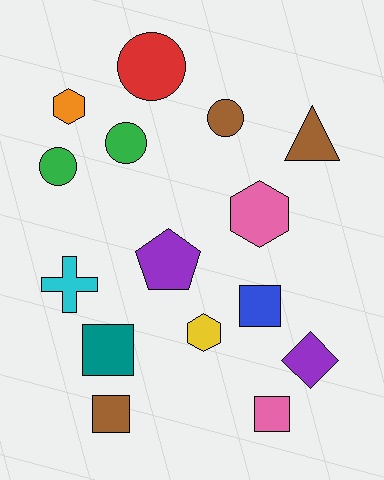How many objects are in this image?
There are 15 objects.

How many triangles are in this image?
There is 1 triangle.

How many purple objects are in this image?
There are 2 purple objects.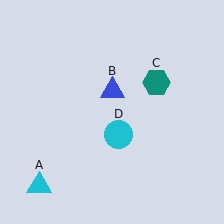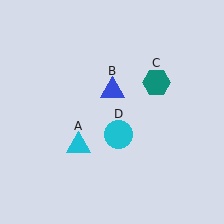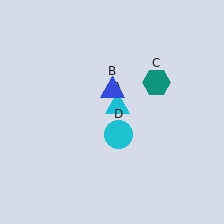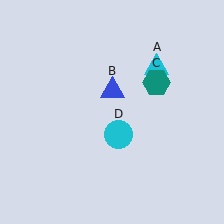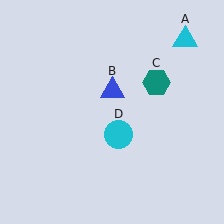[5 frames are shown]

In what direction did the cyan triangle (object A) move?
The cyan triangle (object A) moved up and to the right.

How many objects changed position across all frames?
1 object changed position: cyan triangle (object A).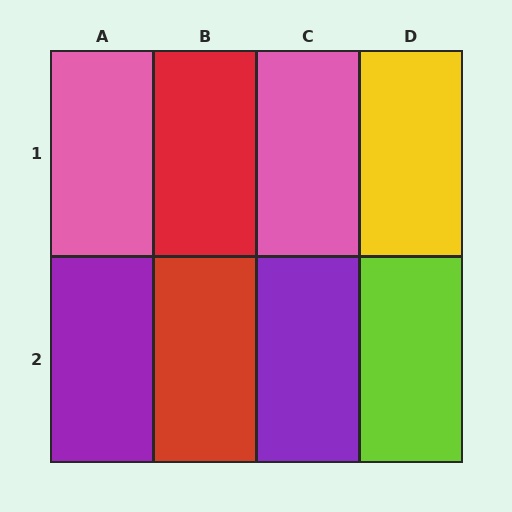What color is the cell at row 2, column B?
Red.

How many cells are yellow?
1 cell is yellow.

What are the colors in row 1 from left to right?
Pink, red, pink, yellow.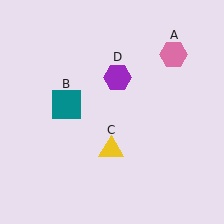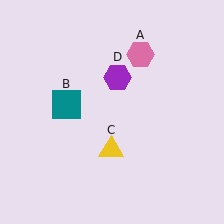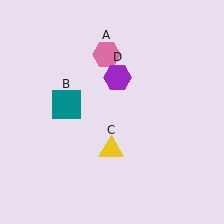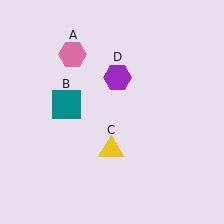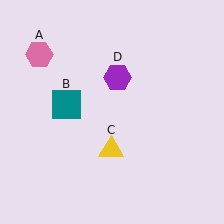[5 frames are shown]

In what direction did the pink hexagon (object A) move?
The pink hexagon (object A) moved left.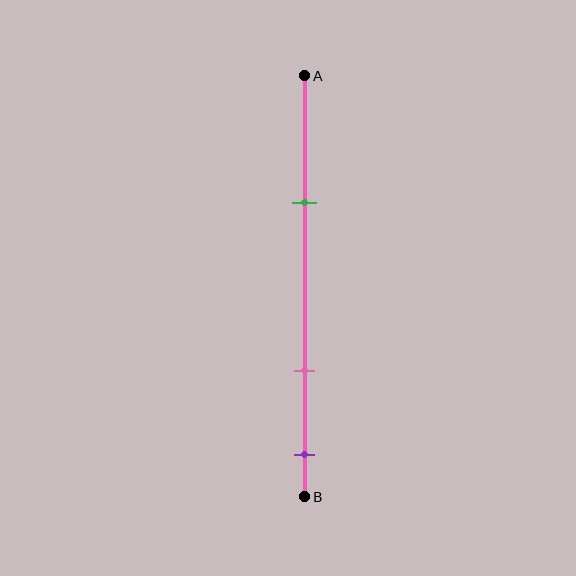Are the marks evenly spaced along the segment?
No, the marks are not evenly spaced.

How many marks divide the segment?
There are 3 marks dividing the segment.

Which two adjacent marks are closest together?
The pink and purple marks are the closest adjacent pair.